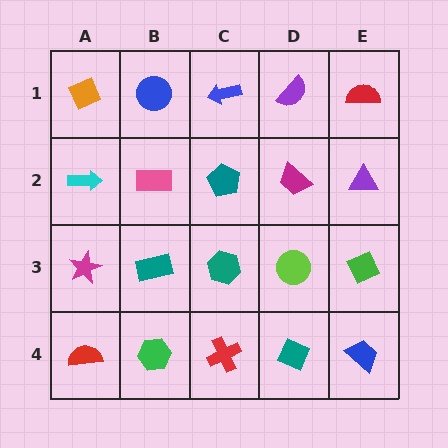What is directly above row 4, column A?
A magenta star.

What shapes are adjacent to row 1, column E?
A purple triangle (row 2, column E), a purple semicircle (row 1, column D).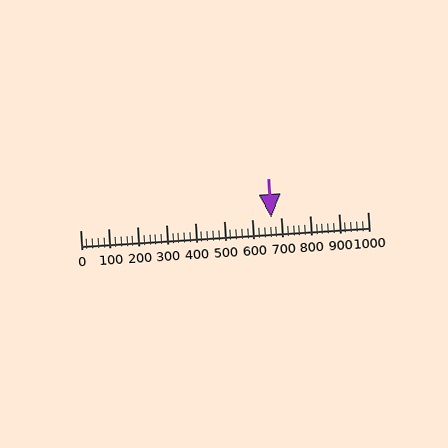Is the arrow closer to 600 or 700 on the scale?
The arrow is closer to 700.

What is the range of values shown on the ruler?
The ruler shows values from 0 to 1000.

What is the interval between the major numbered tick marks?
The major tick marks are spaced 100 units apart.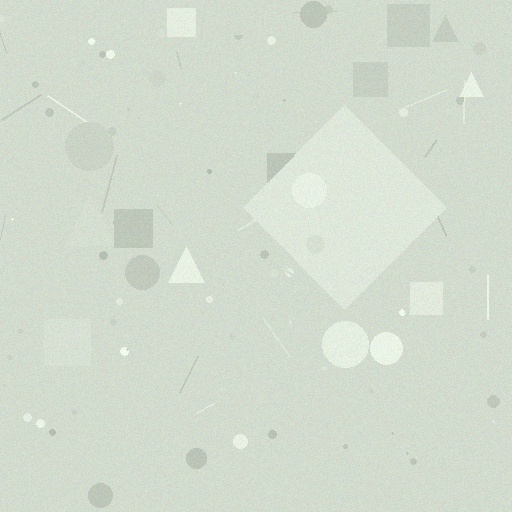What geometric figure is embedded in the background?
A diamond is embedded in the background.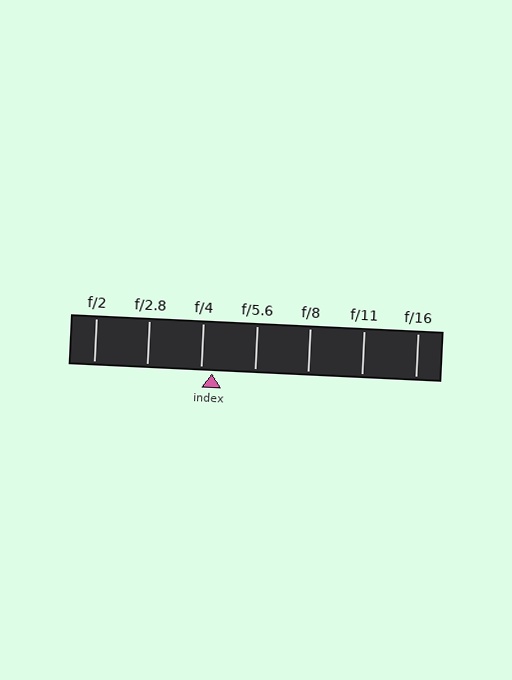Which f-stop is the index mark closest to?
The index mark is closest to f/4.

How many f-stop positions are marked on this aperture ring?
There are 7 f-stop positions marked.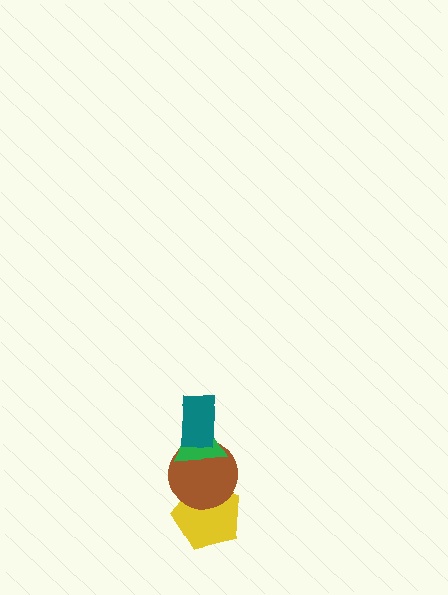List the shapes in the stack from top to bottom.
From top to bottom: the teal rectangle, the green triangle, the brown circle, the yellow pentagon.